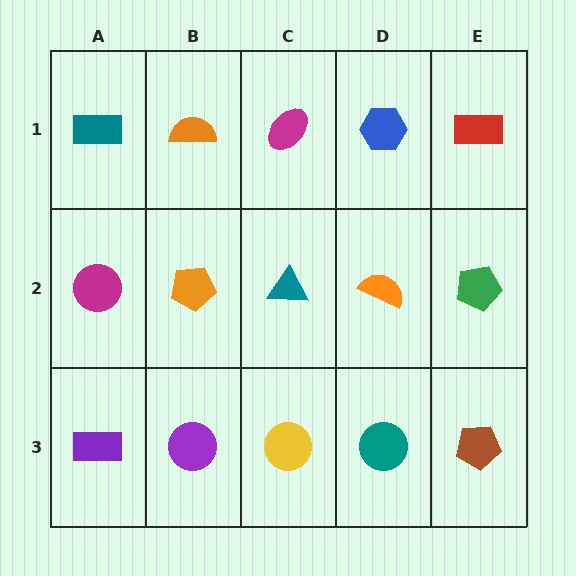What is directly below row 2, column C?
A yellow circle.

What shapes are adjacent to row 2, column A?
A teal rectangle (row 1, column A), a purple rectangle (row 3, column A), an orange pentagon (row 2, column B).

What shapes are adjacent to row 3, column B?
An orange pentagon (row 2, column B), a purple rectangle (row 3, column A), a yellow circle (row 3, column C).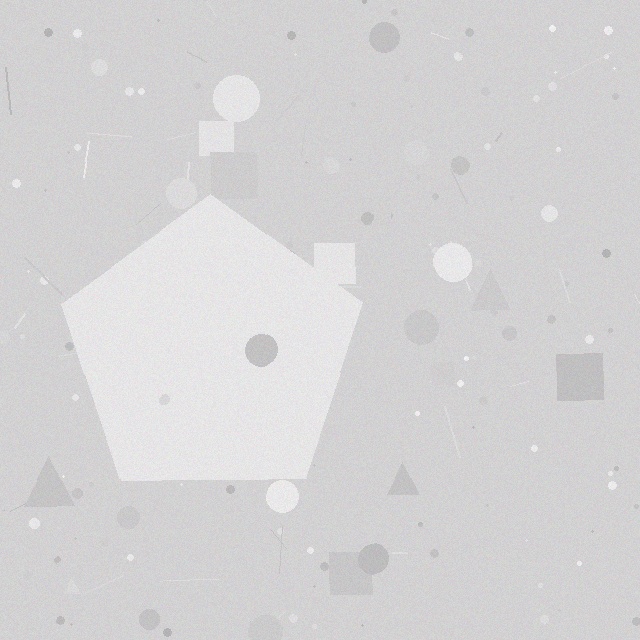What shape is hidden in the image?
A pentagon is hidden in the image.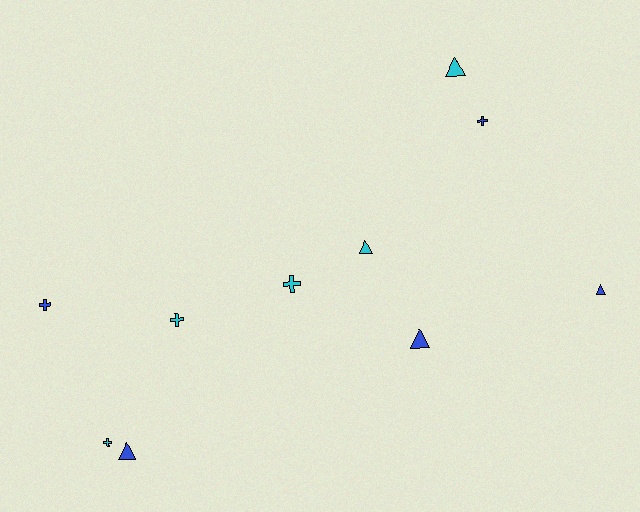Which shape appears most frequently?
Cross, with 5 objects.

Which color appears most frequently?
Blue, with 5 objects.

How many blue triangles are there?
There are 3 blue triangles.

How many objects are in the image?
There are 10 objects.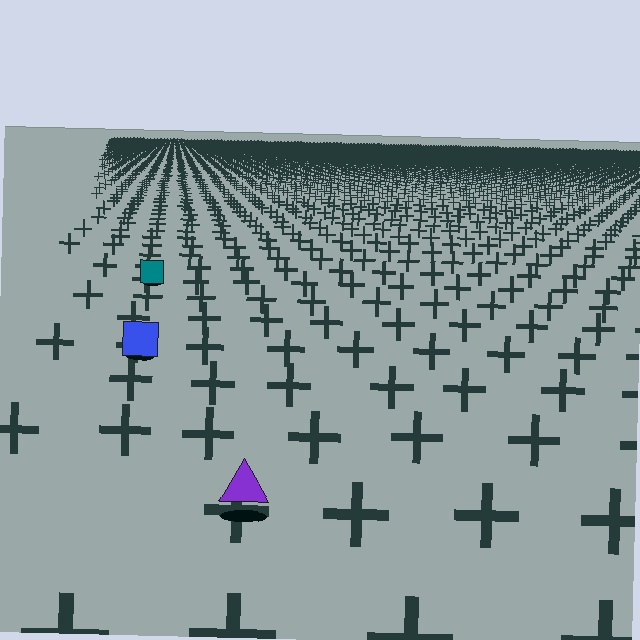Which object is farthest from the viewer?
The teal square is farthest from the viewer. It appears smaller and the ground texture around it is denser.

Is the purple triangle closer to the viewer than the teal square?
Yes. The purple triangle is closer — you can tell from the texture gradient: the ground texture is coarser near it.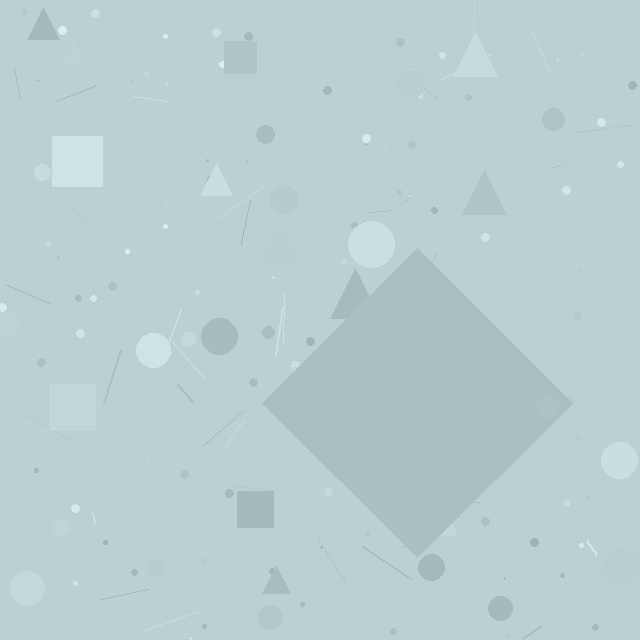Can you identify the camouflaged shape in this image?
The camouflaged shape is a diamond.